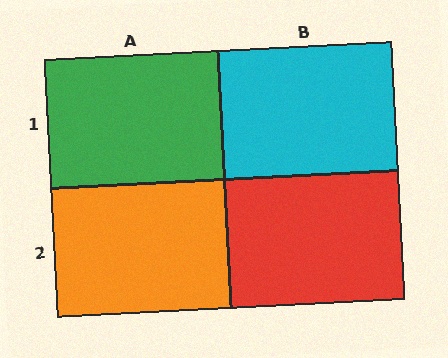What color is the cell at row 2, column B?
Red.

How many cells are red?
1 cell is red.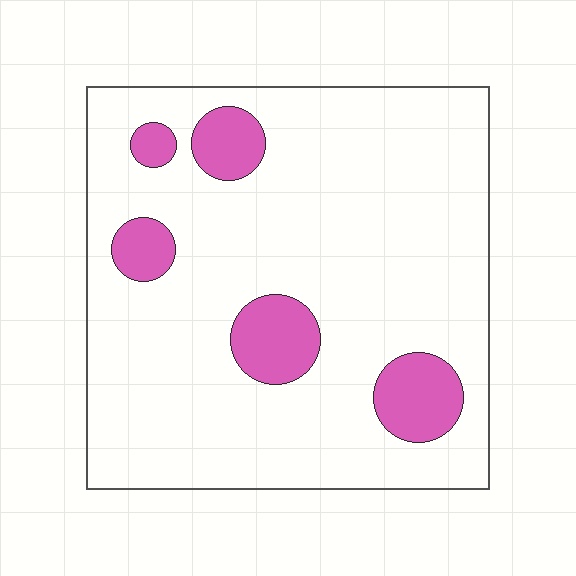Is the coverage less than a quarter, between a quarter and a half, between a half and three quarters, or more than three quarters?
Less than a quarter.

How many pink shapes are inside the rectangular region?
5.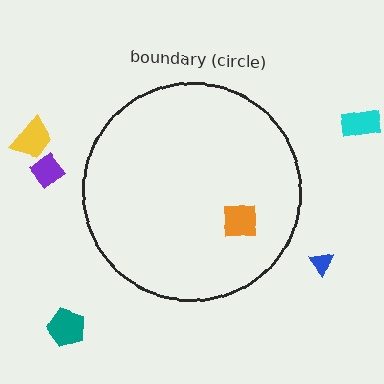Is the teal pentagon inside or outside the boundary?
Outside.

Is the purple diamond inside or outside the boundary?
Outside.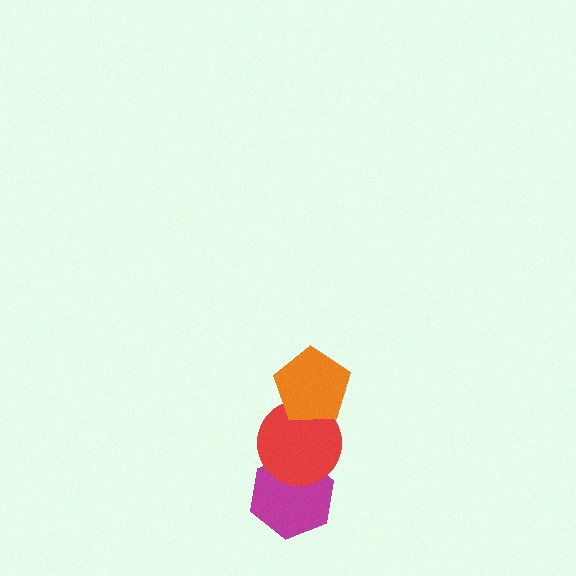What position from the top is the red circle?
The red circle is 2nd from the top.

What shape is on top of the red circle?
The orange pentagon is on top of the red circle.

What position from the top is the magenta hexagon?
The magenta hexagon is 3rd from the top.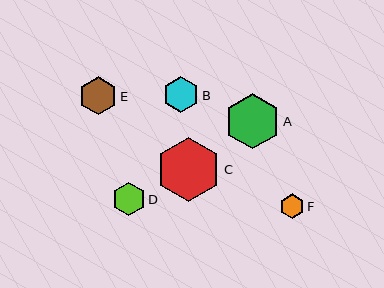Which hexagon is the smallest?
Hexagon F is the smallest with a size of approximately 24 pixels.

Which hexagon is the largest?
Hexagon C is the largest with a size of approximately 64 pixels.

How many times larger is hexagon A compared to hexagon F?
Hexagon A is approximately 2.3 times the size of hexagon F.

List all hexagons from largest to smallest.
From largest to smallest: C, A, E, B, D, F.